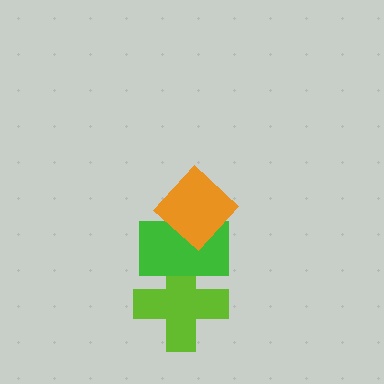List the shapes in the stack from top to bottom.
From top to bottom: the orange diamond, the green rectangle, the lime cross.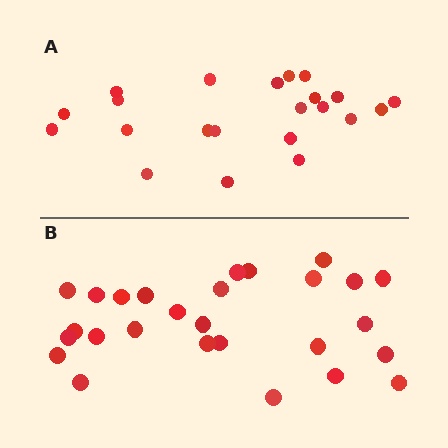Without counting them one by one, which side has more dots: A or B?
Region B (the bottom region) has more dots.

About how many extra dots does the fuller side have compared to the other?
Region B has about 5 more dots than region A.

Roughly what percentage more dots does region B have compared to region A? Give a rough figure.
About 25% more.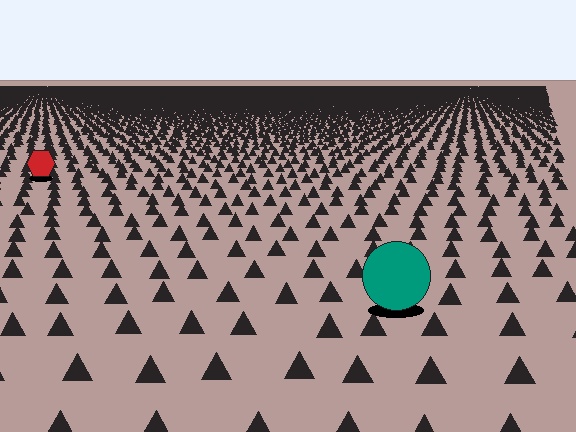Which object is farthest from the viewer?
The red hexagon is farthest from the viewer. It appears smaller and the ground texture around it is denser.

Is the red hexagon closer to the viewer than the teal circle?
No. The teal circle is closer — you can tell from the texture gradient: the ground texture is coarser near it.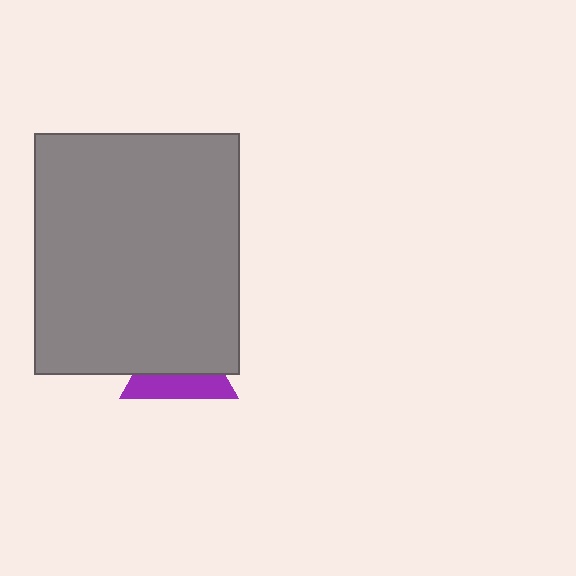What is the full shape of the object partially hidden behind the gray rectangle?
The partially hidden object is a purple triangle.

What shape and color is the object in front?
The object in front is a gray rectangle.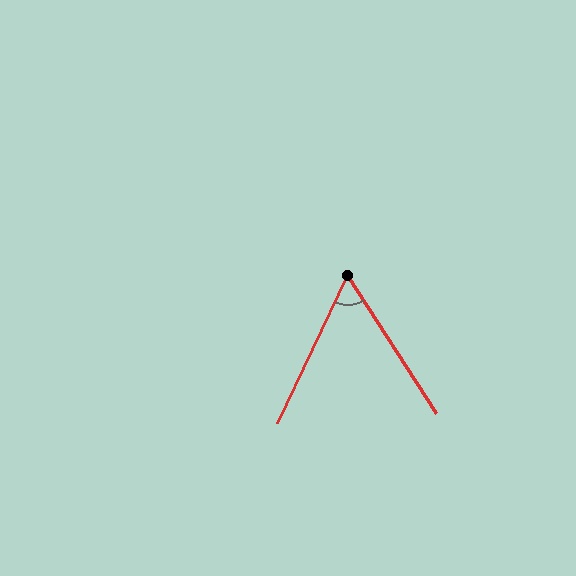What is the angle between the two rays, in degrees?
Approximately 58 degrees.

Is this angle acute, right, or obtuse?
It is acute.